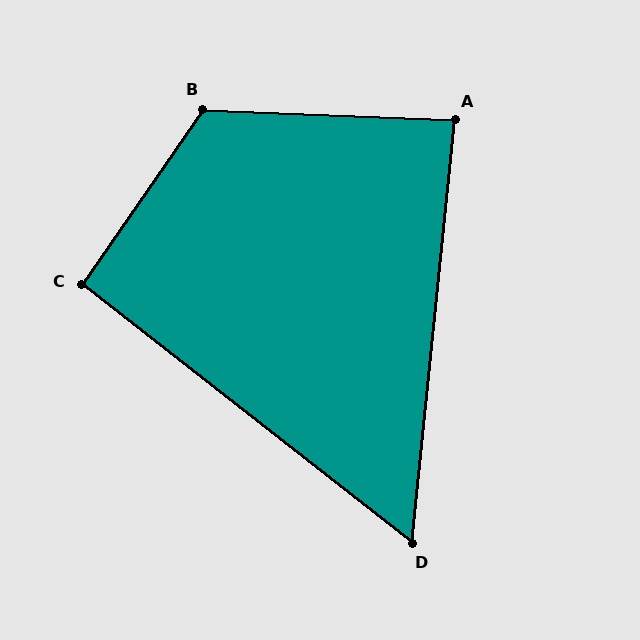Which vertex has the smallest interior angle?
D, at approximately 58 degrees.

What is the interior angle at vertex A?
Approximately 87 degrees (approximately right).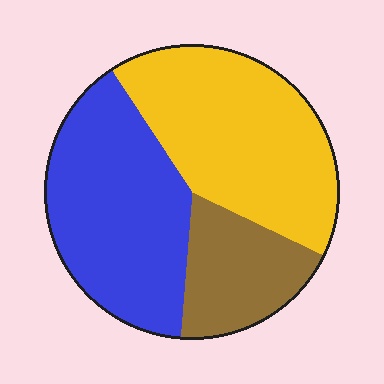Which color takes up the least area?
Brown, at roughly 20%.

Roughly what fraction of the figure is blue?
Blue takes up about two fifths (2/5) of the figure.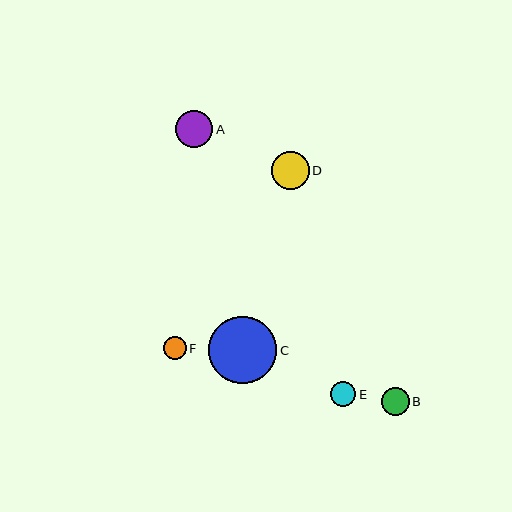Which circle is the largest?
Circle C is the largest with a size of approximately 68 pixels.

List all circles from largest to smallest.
From largest to smallest: C, D, A, B, E, F.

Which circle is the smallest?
Circle F is the smallest with a size of approximately 23 pixels.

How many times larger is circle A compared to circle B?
Circle A is approximately 1.3 times the size of circle B.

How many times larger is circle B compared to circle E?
Circle B is approximately 1.1 times the size of circle E.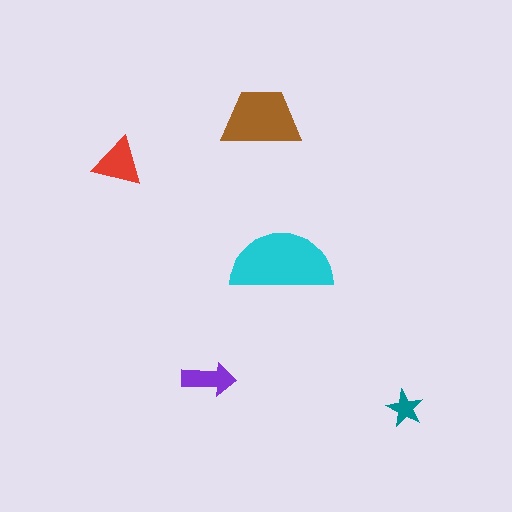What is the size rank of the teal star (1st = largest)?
5th.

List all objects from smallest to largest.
The teal star, the purple arrow, the red triangle, the brown trapezoid, the cyan semicircle.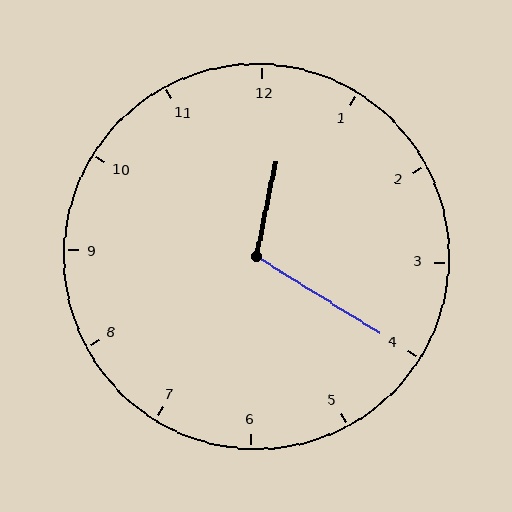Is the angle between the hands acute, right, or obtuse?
It is obtuse.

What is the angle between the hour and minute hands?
Approximately 110 degrees.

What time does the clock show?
12:20.